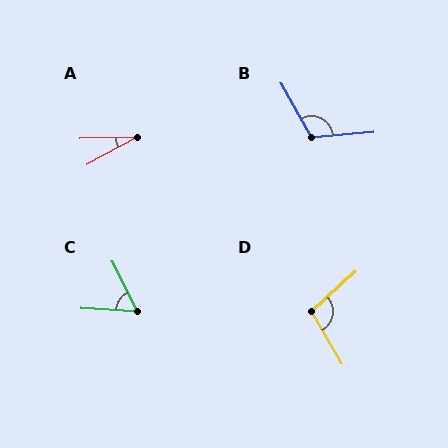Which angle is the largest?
B, at approximately 114 degrees.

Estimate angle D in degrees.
Approximately 101 degrees.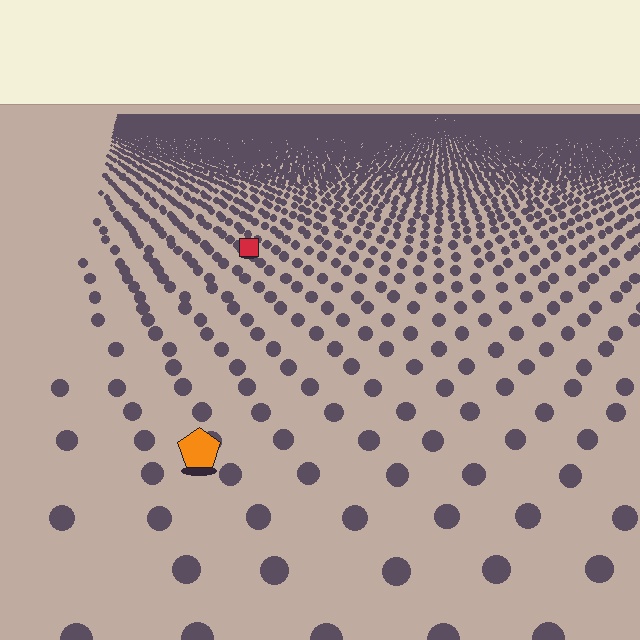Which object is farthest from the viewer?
The red square is farthest from the viewer. It appears smaller and the ground texture around it is denser.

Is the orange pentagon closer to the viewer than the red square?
Yes. The orange pentagon is closer — you can tell from the texture gradient: the ground texture is coarser near it.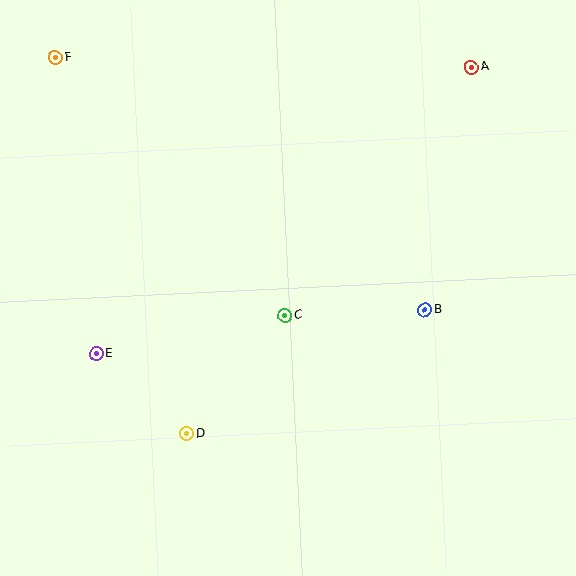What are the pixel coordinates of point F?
Point F is at (55, 58).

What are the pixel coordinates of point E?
Point E is at (96, 354).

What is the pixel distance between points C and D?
The distance between C and D is 154 pixels.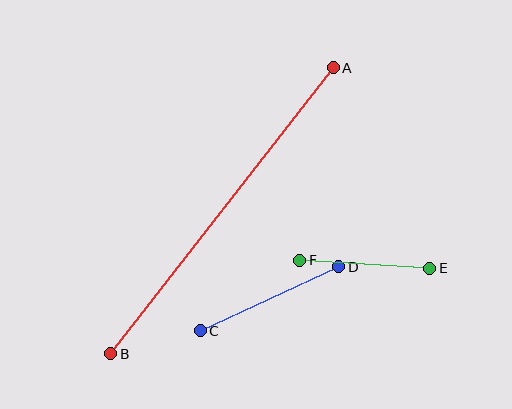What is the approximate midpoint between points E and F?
The midpoint is at approximately (365, 264) pixels.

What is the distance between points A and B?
The distance is approximately 363 pixels.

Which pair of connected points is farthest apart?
Points A and B are farthest apart.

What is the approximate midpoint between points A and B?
The midpoint is at approximately (222, 211) pixels.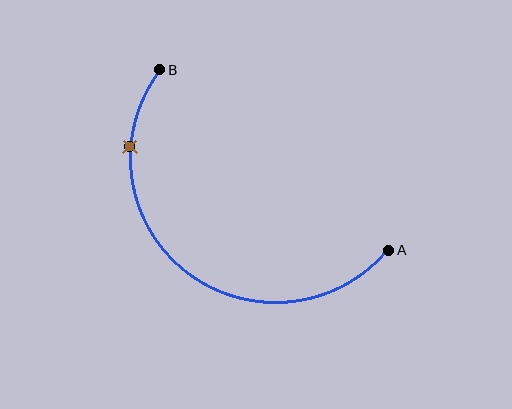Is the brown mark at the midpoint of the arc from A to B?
No. The brown mark lies on the arc but is closer to endpoint B. The arc midpoint would be at the point on the curve equidistant along the arc from both A and B.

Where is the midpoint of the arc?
The arc midpoint is the point on the curve farthest from the straight line joining A and B. It sits below and to the left of that line.